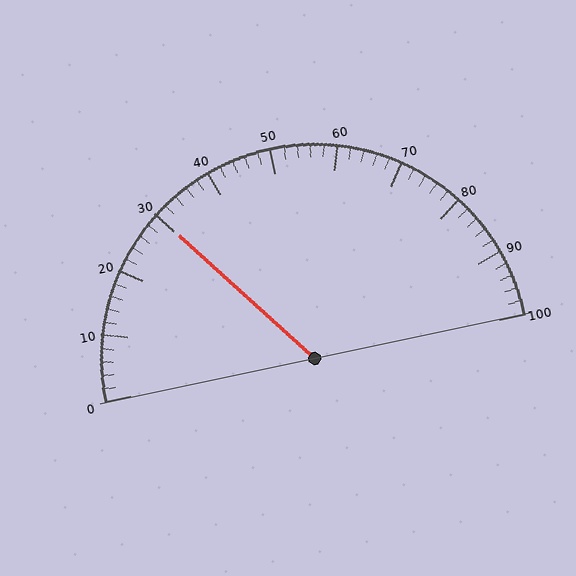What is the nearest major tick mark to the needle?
The nearest major tick mark is 30.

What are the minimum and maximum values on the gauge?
The gauge ranges from 0 to 100.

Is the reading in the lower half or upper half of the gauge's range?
The reading is in the lower half of the range (0 to 100).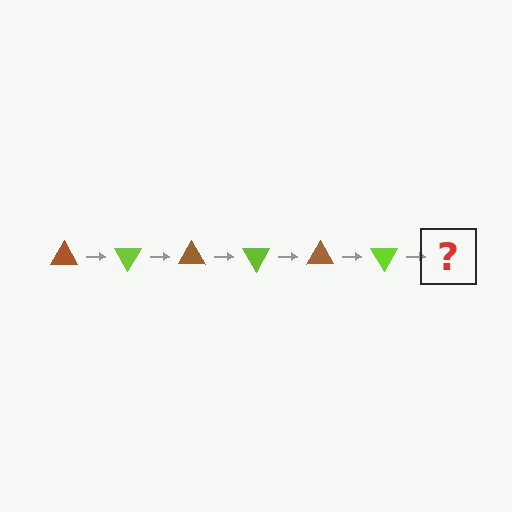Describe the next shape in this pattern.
It should be a brown triangle, rotated 360 degrees from the start.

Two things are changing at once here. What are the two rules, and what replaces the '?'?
The two rules are that it rotates 60 degrees each step and the color cycles through brown and lime. The '?' should be a brown triangle, rotated 360 degrees from the start.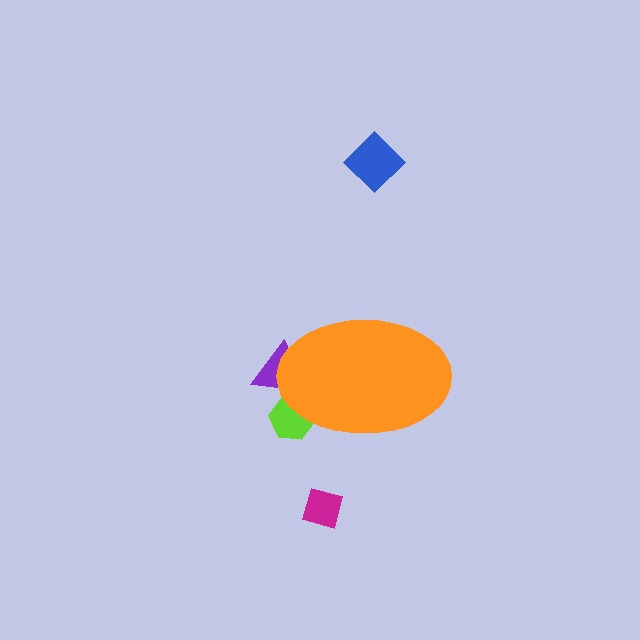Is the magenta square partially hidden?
No, the magenta square is fully visible.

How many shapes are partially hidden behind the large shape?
2 shapes are partially hidden.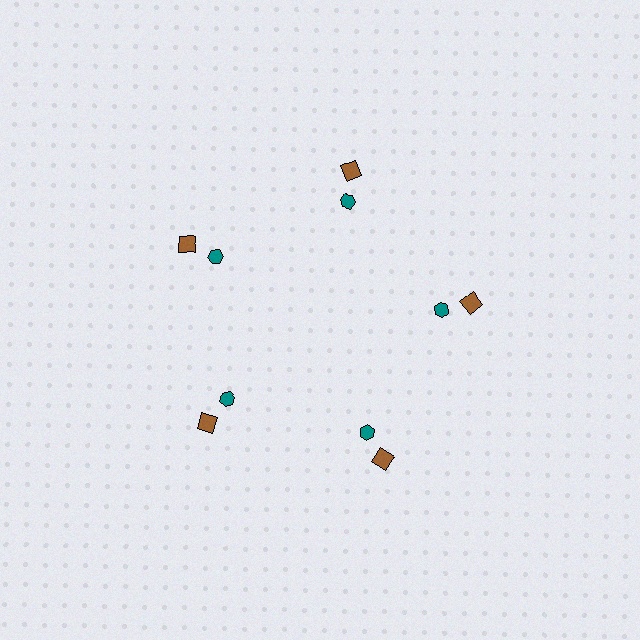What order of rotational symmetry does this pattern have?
This pattern has 5-fold rotational symmetry.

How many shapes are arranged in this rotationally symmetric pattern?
There are 10 shapes, arranged in 5 groups of 2.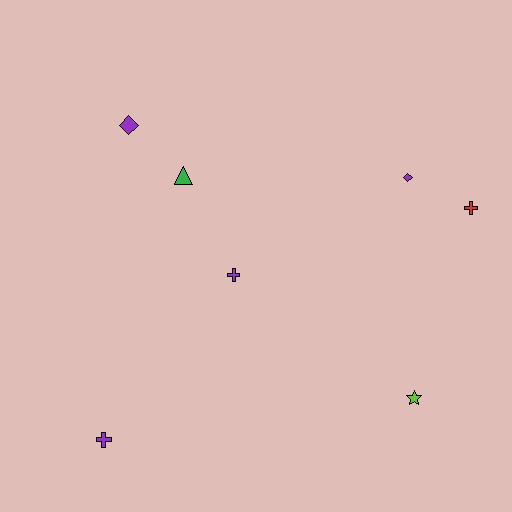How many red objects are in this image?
There is 1 red object.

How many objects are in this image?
There are 7 objects.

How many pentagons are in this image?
There are no pentagons.